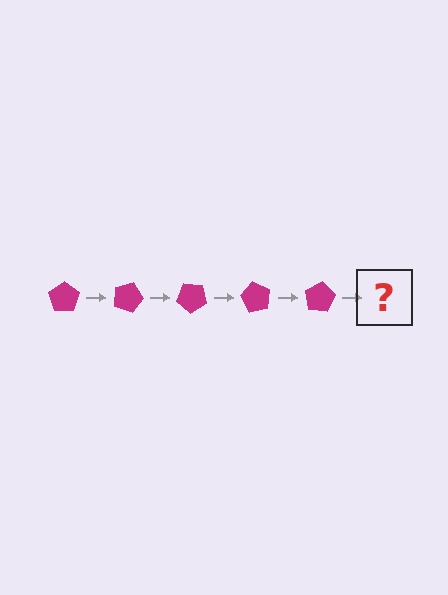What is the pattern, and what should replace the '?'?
The pattern is that the pentagon rotates 20 degrees each step. The '?' should be a magenta pentagon rotated 100 degrees.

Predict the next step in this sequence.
The next step is a magenta pentagon rotated 100 degrees.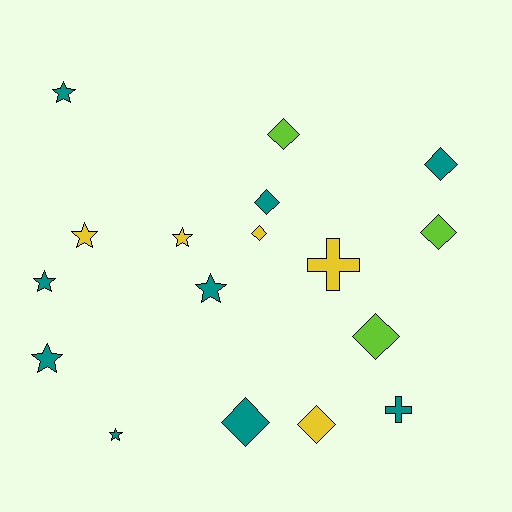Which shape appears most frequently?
Diamond, with 8 objects.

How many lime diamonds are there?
There are 3 lime diamonds.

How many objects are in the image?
There are 17 objects.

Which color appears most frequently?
Teal, with 9 objects.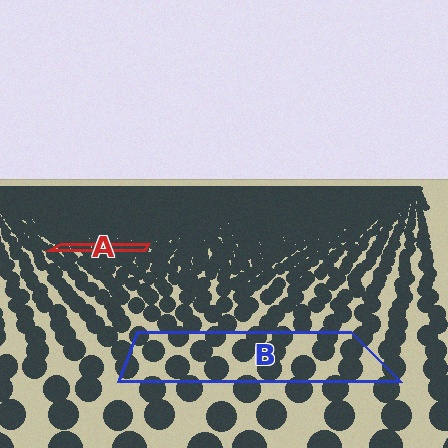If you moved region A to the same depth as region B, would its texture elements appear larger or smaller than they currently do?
They would appear larger. At a closer depth, the same texture elements are projected at a bigger on-screen size.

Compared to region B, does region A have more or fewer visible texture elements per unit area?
Region A has more texture elements per unit area — they are packed more densely because it is farther away.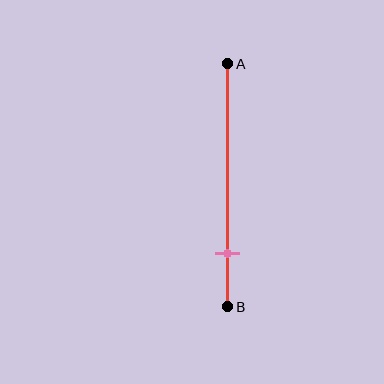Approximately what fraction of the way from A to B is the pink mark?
The pink mark is approximately 80% of the way from A to B.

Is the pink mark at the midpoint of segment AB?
No, the mark is at about 80% from A, not at the 50% midpoint.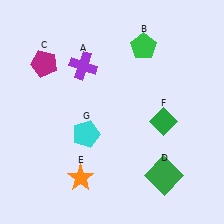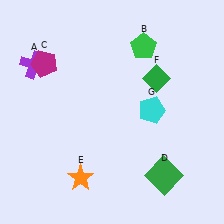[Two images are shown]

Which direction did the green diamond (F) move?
The green diamond (F) moved up.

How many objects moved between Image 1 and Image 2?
3 objects moved between the two images.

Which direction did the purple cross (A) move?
The purple cross (A) moved left.